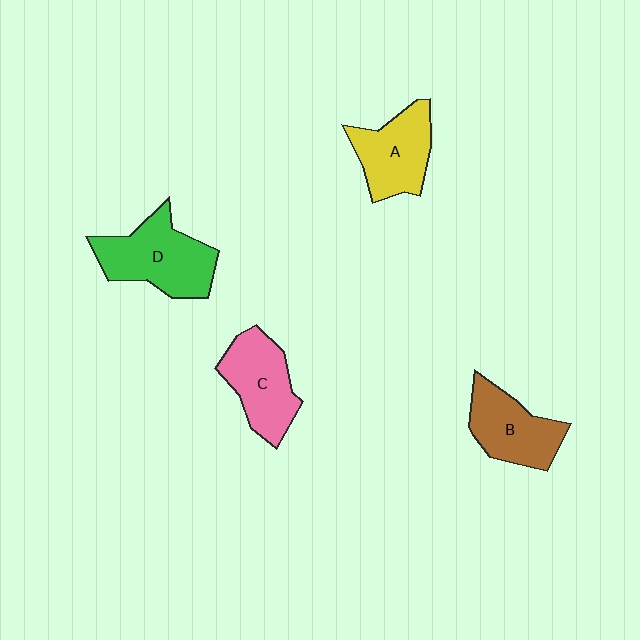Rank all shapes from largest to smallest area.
From largest to smallest: D (green), C (pink), A (yellow), B (brown).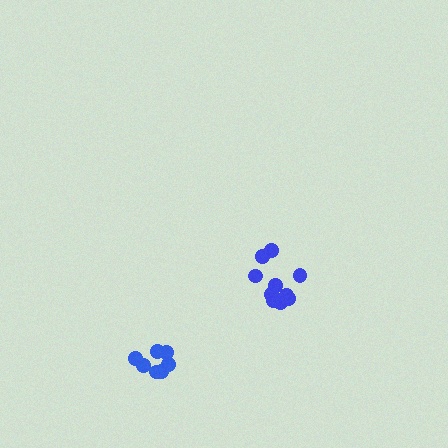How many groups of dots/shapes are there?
There are 2 groups.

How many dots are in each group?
Group 1: 7 dots, Group 2: 10 dots (17 total).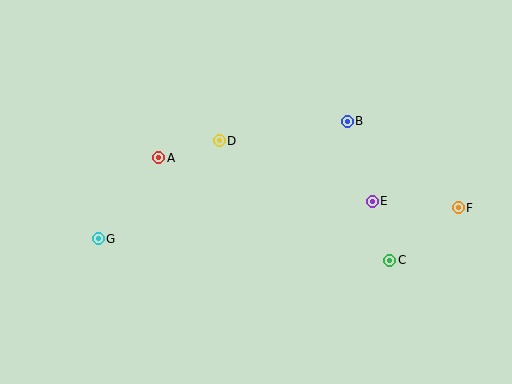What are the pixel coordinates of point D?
Point D is at (219, 141).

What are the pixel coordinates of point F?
Point F is at (458, 208).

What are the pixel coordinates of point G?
Point G is at (98, 239).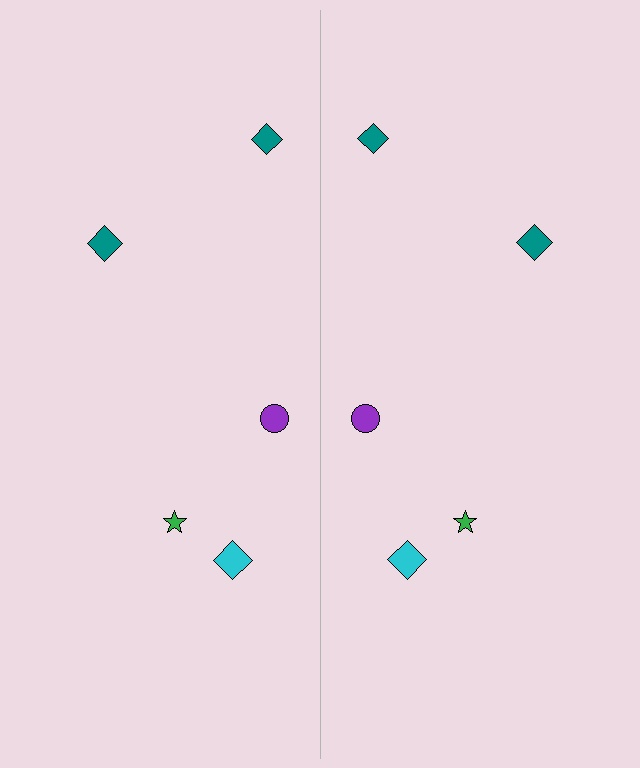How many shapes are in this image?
There are 10 shapes in this image.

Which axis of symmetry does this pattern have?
The pattern has a vertical axis of symmetry running through the center of the image.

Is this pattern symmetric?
Yes, this pattern has bilateral (reflection) symmetry.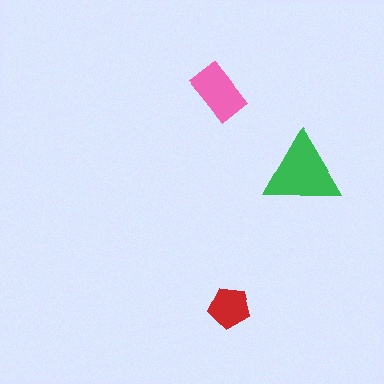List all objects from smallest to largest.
The red pentagon, the pink rectangle, the green triangle.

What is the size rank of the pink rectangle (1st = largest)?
2nd.